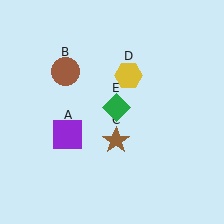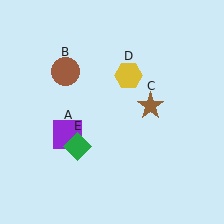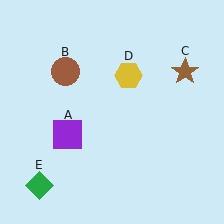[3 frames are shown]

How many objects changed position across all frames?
2 objects changed position: brown star (object C), green diamond (object E).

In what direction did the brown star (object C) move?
The brown star (object C) moved up and to the right.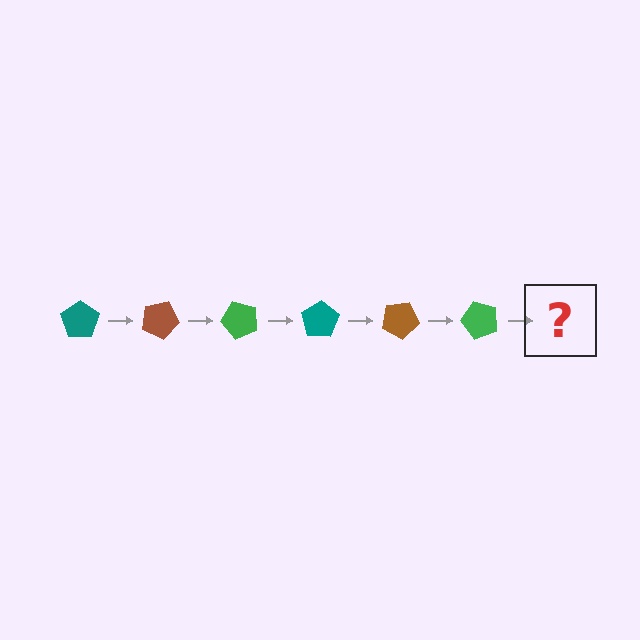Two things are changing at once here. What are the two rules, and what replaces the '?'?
The two rules are that it rotates 25 degrees each step and the color cycles through teal, brown, and green. The '?' should be a teal pentagon, rotated 150 degrees from the start.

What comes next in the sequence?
The next element should be a teal pentagon, rotated 150 degrees from the start.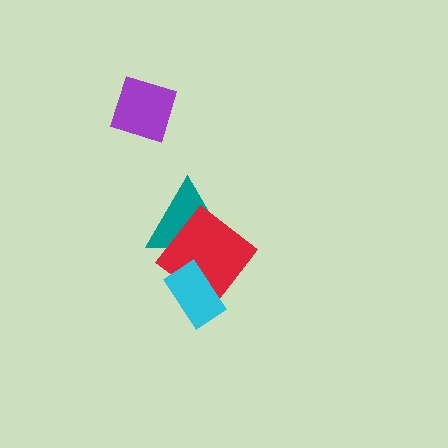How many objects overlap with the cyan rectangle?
1 object overlaps with the cyan rectangle.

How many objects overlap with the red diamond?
2 objects overlap with the red diamond.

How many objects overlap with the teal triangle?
1 object overlaps with the teal triangle.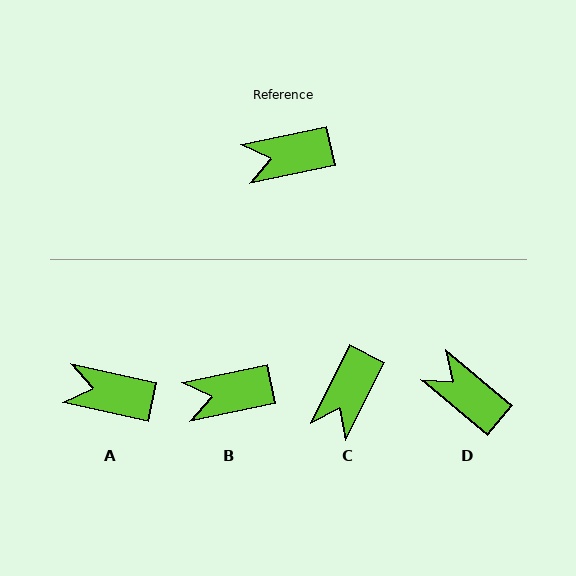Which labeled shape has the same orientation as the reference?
B.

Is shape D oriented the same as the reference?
No, it is off by about 51 degrees.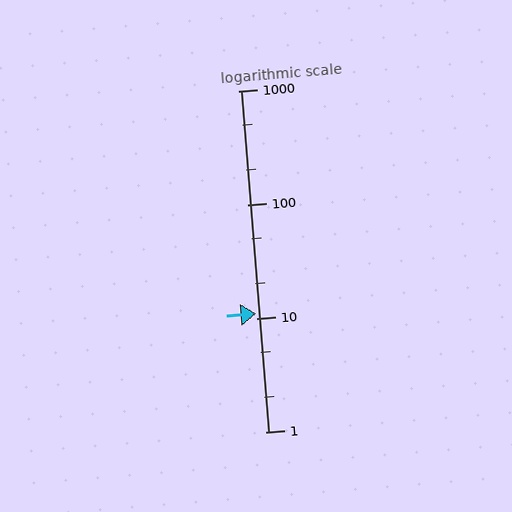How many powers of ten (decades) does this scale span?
The scale spans 3 decades, from 1 to 1000.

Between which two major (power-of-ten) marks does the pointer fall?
The pointer is between 10 and 100.